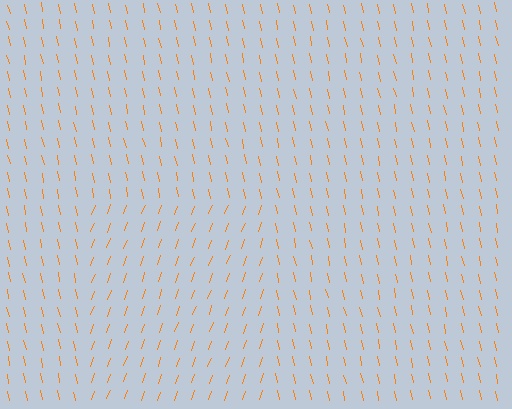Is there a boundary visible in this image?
Yes, there is a texture boundary formed by a change in line orientation.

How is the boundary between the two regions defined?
The boundary is defined purely by a change in line orientation (approximately 32 degrees difference). All lines are the same color and thickness.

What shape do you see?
I see a rectangle.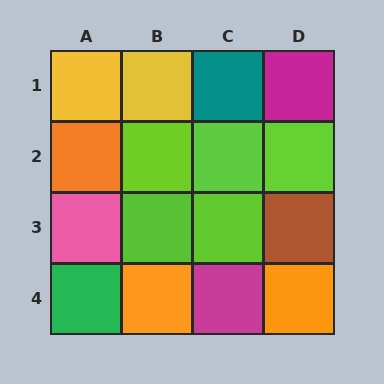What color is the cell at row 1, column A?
Yellow.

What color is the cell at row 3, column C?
Lime.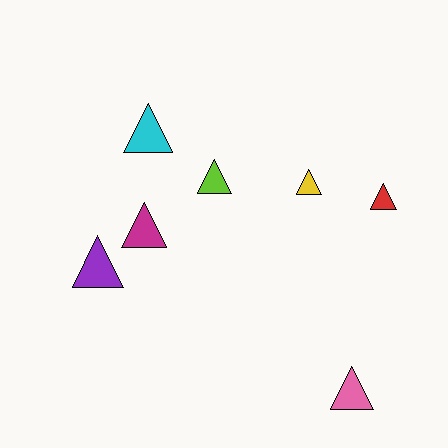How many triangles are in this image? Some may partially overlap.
There are 7 triangles.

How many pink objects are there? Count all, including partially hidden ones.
There is 1 pink object.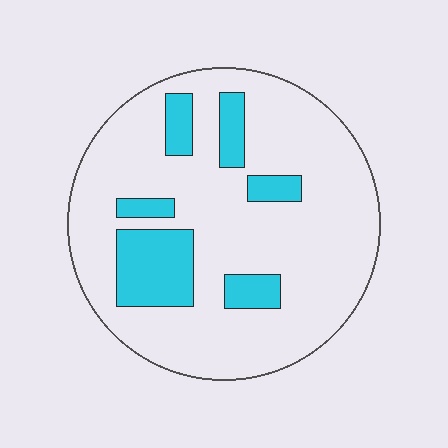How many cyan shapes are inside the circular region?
6.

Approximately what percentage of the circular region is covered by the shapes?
Approximately 20%.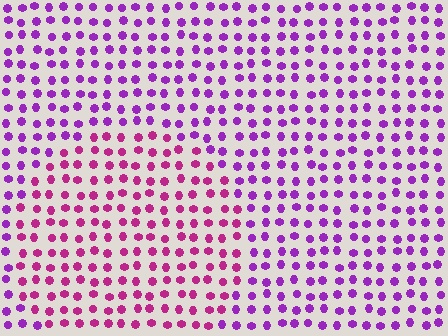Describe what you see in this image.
The image is filled with small purple elements in a uniform arrangement. A circle-shaped region is visible where the elements are tinted to a slightly different hue, forming a subtle color boundary.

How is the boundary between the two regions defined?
The boundary is defined purely by a slight shift in hue (about 34 degrees). Spacing, size, and orientation are identical on both sides.